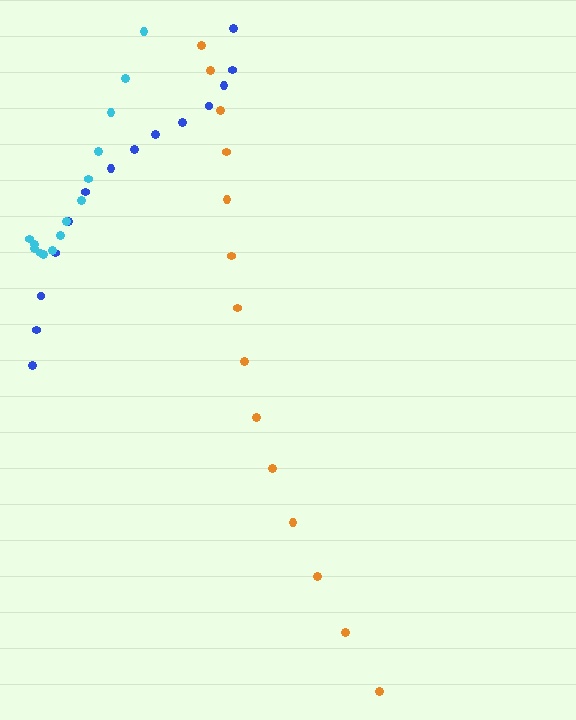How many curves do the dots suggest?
There are 3 distinct paths.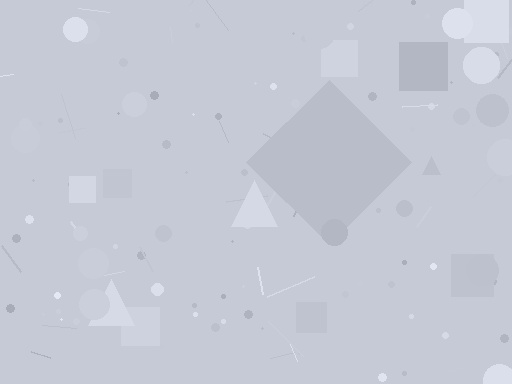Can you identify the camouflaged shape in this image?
The camouflaged shape is a diamond.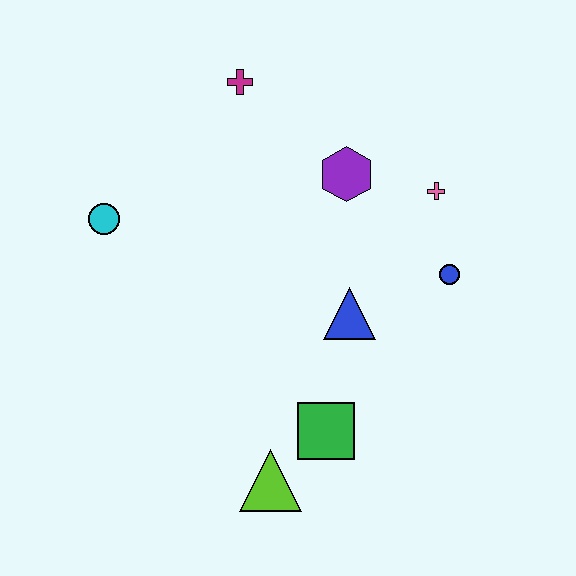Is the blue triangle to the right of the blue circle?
No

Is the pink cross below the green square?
No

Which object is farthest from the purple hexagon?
The lime triangle is farthest from the purple hexagon.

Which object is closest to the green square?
The lime triangle is closest to the green square.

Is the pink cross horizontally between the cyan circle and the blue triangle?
No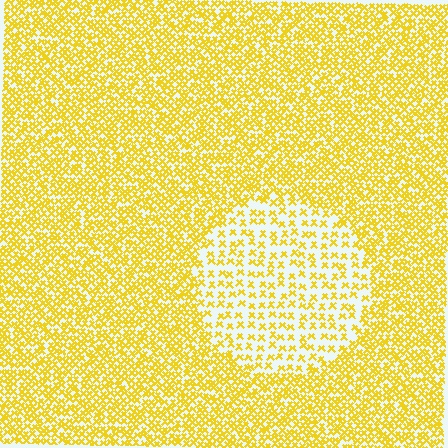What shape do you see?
I see a circle.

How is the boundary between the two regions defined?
The boundary is defined by a change in element density (approximately 2.2x ratio). All elements are the same color, size, and shape.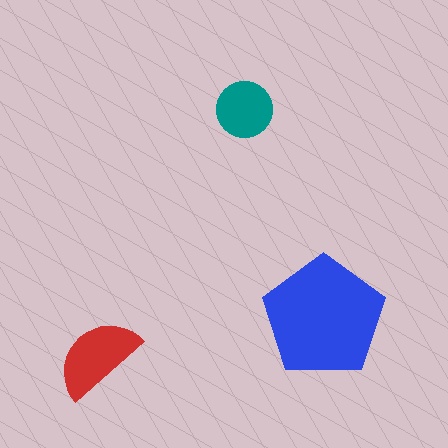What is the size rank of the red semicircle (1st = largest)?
2nd.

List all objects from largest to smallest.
The blue pentagon, the red semicircle, the teal circle.